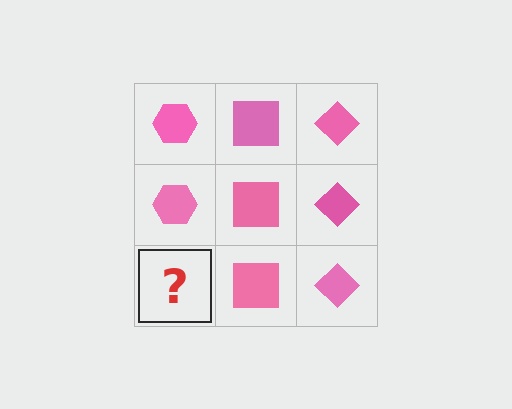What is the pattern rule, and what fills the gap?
The rule is that each column has a consistent shape. The gap should be filled with a pink hexagon.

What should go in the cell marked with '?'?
The missing cell should contain a pink hexagon.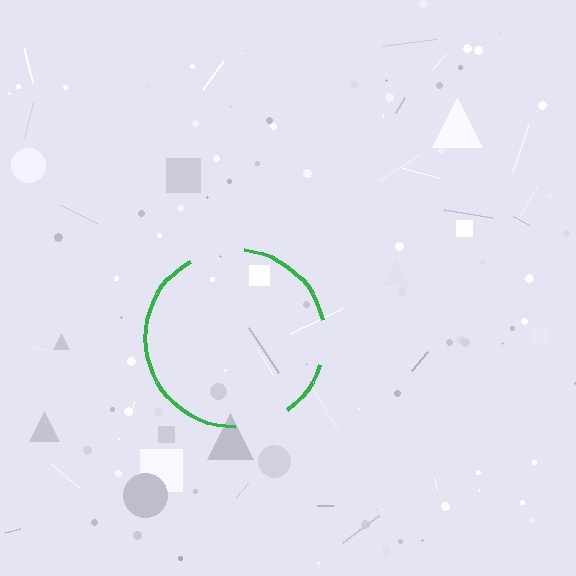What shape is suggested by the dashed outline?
The dashed outline suggests a circle.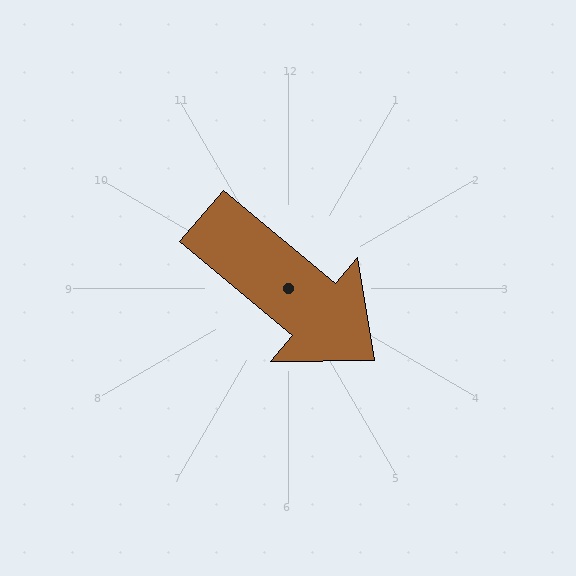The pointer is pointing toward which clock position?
Roughly 4 o'clock.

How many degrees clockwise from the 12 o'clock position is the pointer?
Approximately 130 degrees.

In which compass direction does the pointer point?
Southeast.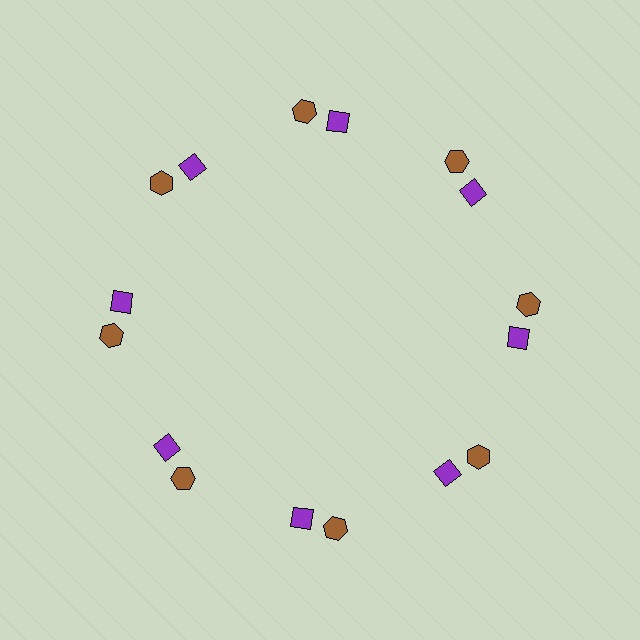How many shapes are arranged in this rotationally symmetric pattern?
There are 16 shapes, arranged in 8 groups of 2.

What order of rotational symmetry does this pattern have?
This pattern has 8-fold rotational symmetry.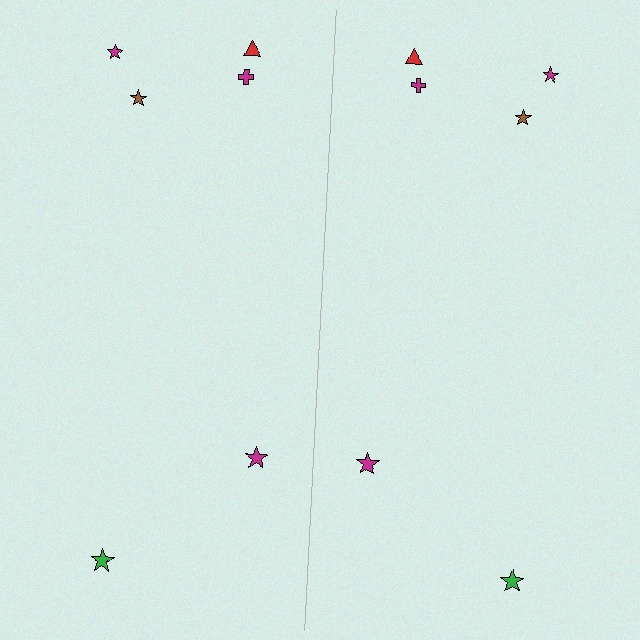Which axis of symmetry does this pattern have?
The pattern has a vertical axis of symmetry running through the center of the image.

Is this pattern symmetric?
Yes, this pattern has bilateral (reflection) symmetry.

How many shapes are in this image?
There are 12 shapes in this image.